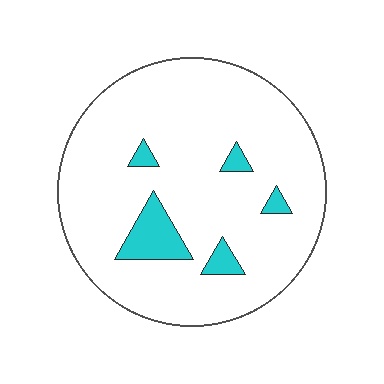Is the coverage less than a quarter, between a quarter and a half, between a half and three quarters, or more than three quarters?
Less than a quarter.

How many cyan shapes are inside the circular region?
5.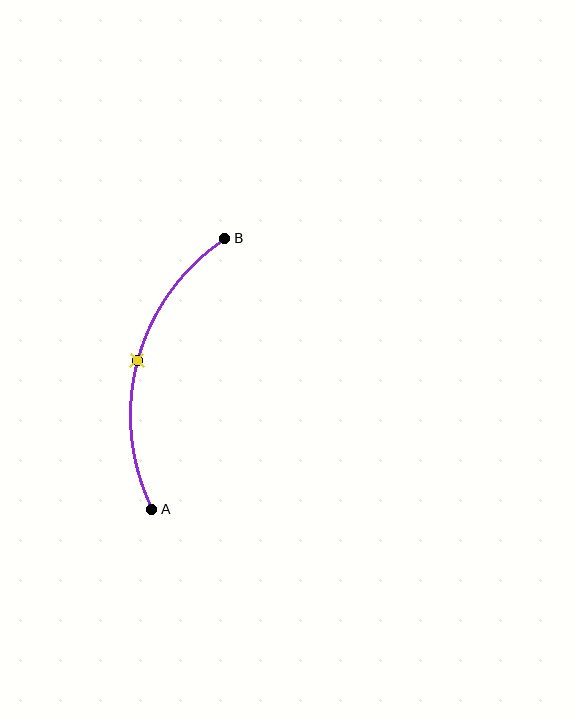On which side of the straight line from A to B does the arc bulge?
The arc bulges to the left of the straight line connecting A and B.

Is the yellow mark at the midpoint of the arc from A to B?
Yes. The yellow mark lies on the arc at equal arc-length from both A and B — it is the arc midpoint.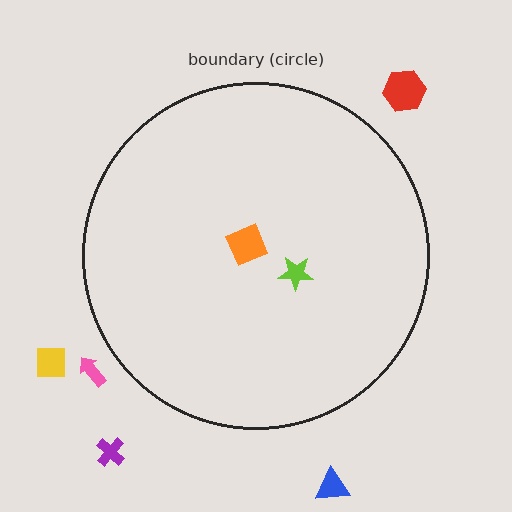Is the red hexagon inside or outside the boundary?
Outside.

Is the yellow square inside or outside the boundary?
Outside.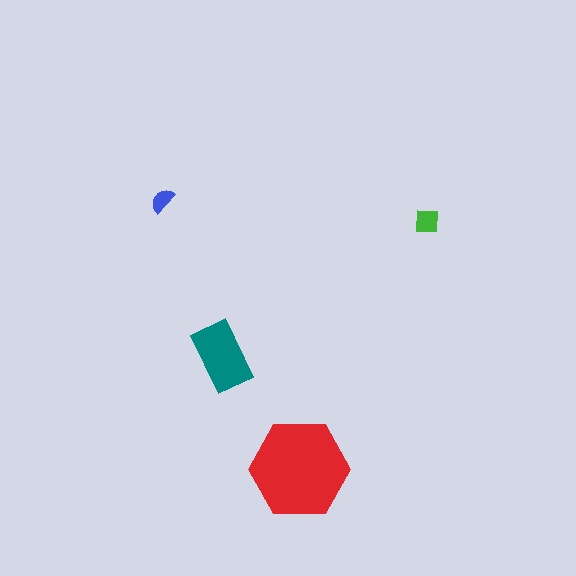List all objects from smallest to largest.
The blue semicircle, the green square, the teal rectangle, the red hexagon.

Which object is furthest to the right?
The green square is rightmost.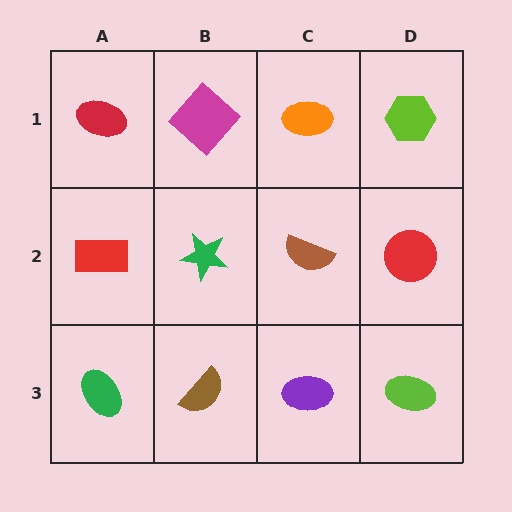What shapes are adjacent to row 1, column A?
A red rectangle (row 2, column A), a magenta diamond (row 1, column B).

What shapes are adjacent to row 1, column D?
A red circle (row 2, column D), an orange ellipse (row 1, column C).